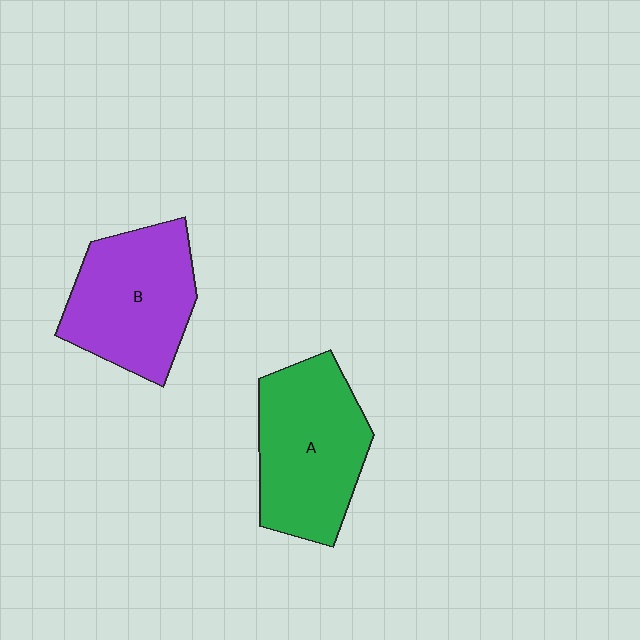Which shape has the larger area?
Shape A (green).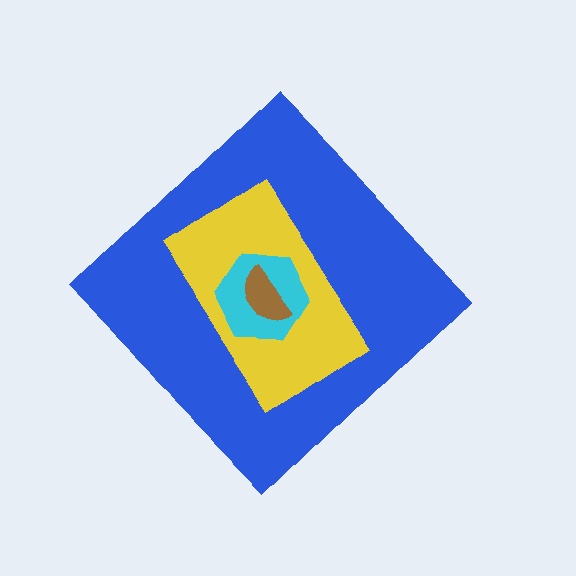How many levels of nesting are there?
4.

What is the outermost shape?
The blue diamond.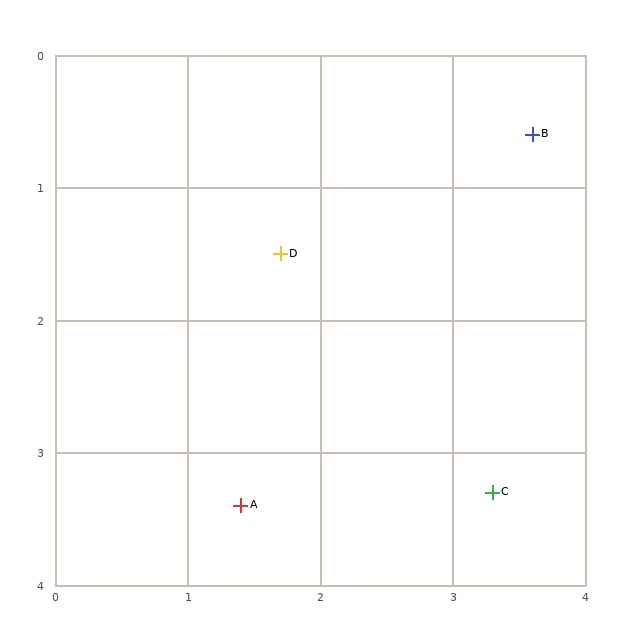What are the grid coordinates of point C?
Point C is at approximately (3.3, 3.3).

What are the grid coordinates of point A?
Point A is at approximately (1.4, 3.4).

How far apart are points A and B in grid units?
Points A and B are about 3.6 grid units apart.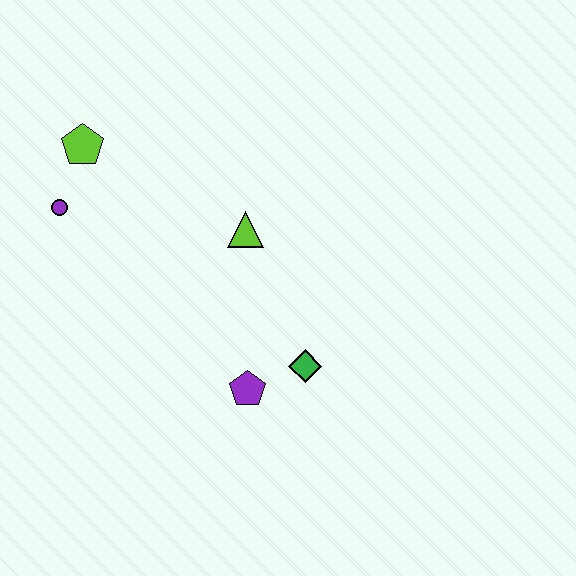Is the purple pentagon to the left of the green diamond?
Yes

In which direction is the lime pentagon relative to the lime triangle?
The lime pentagon is to the left of the lime triangle.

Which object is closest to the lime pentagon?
The purple circle is closest to the lime pentagon.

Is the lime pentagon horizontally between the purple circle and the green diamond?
Yes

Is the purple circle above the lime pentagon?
No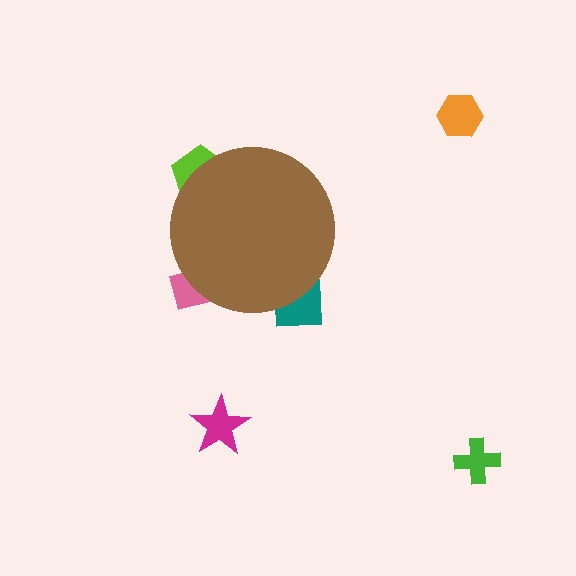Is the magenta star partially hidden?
No, the magenta star is fully visible.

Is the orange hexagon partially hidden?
No, the orange hexagon is fully visible.